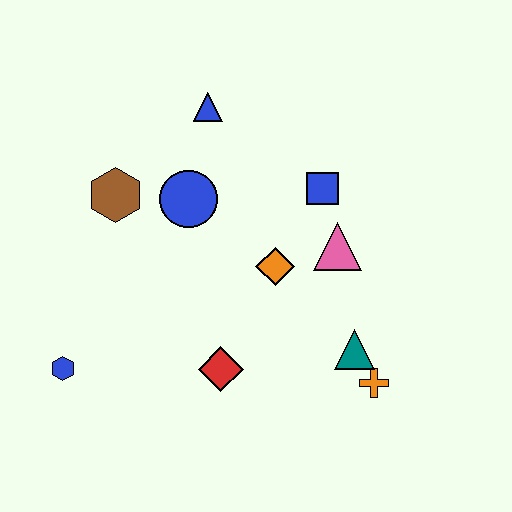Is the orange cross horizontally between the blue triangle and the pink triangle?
No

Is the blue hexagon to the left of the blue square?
Yes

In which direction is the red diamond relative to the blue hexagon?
The red diamond is to the right of the blue hexagon.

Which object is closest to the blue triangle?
The blue circle is closest to the blue triangle.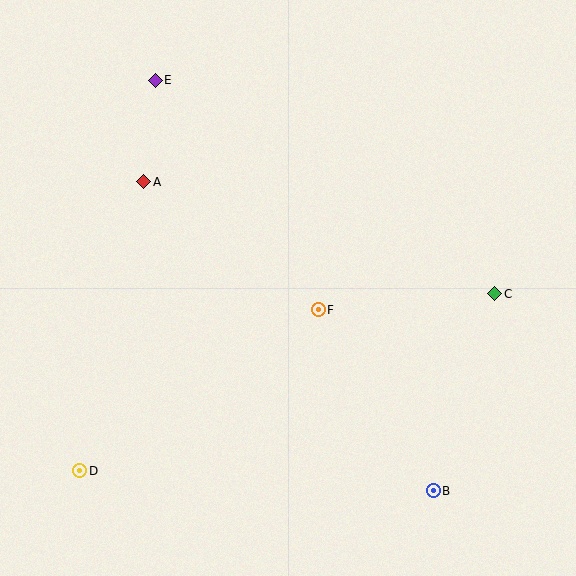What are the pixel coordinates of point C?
Point C is at (495, 294).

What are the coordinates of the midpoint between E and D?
The midpoint between E and D is at (118, 276).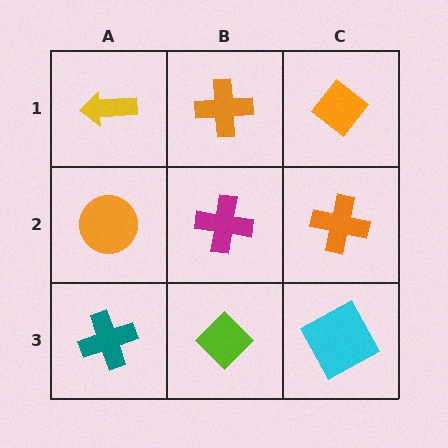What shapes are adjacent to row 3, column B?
A magenta cross (row 2, column B), a teal cross (row 3, column A), a cyan square (row 3, column C).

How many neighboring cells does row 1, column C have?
2.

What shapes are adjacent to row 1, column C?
An orange cross (row 2, column C), an orange cross (row 1, column B).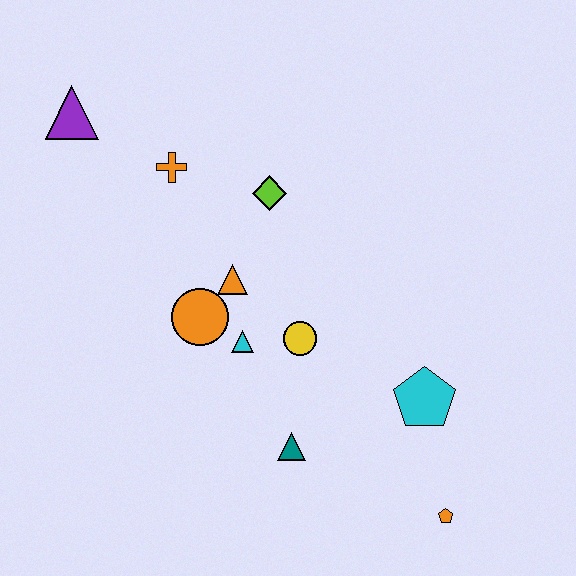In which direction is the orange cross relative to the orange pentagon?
The orange cross is above the orange pentagon.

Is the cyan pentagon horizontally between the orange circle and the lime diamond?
No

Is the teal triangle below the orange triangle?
Yes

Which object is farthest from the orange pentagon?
The purple triangle is farthest from the orange pentagon.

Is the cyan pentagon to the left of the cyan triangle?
No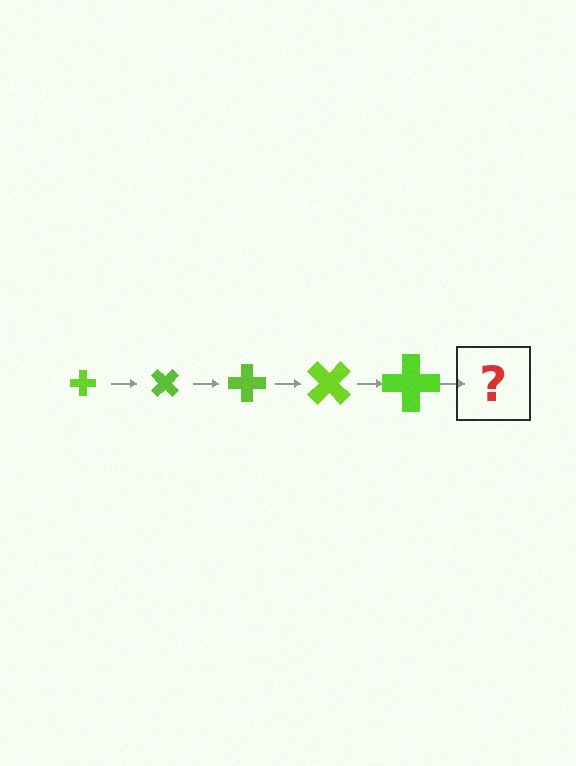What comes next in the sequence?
The next element should be a cross, larger than the previous one and rotated 225 degrees from the start.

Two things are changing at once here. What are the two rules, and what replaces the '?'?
The two rules are that the cross grows larger each step and it rotates 45 degrees each step. The '?' should be a cross, larger than the previous one and rotated 225 degrees from the start.